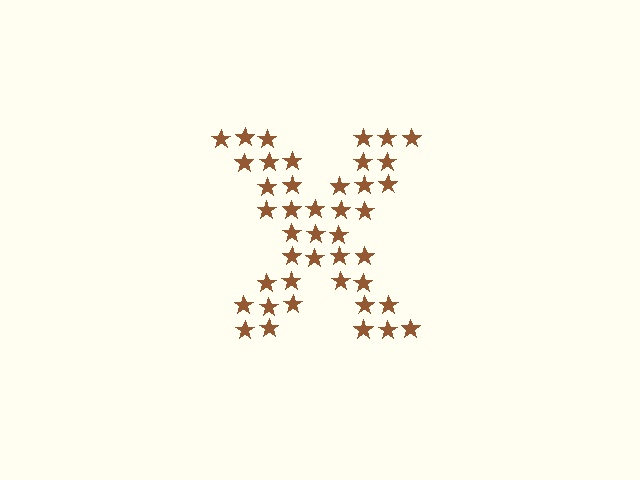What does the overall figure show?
The overall figure shows the letter X.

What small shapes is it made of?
It is made of small stars.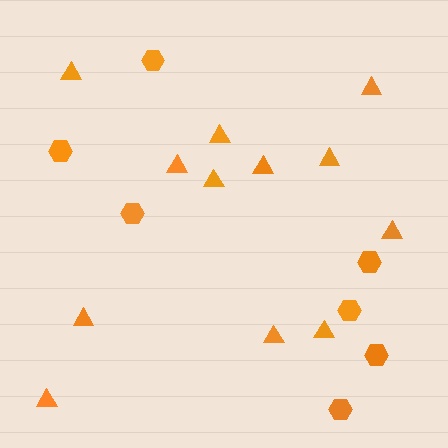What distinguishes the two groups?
There are 2 groups: one group of triangles (12) and one group of hexagons (7).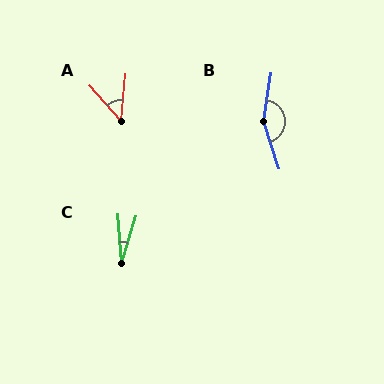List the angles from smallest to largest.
C (21°), A (47°), B (153°).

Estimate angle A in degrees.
Approximately 47 degrees.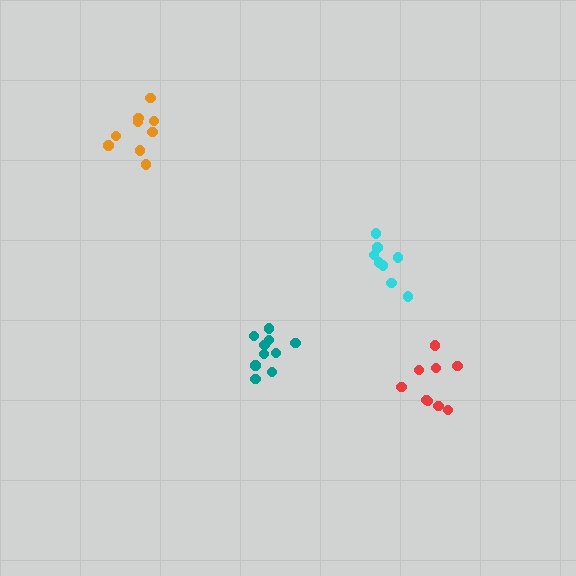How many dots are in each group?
Group 1: 10 dots, Group 2: 9 dots, Group 3: 8 dots, Group 4: 9 dots (36 total).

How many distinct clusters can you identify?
There are 4 distinct clusters.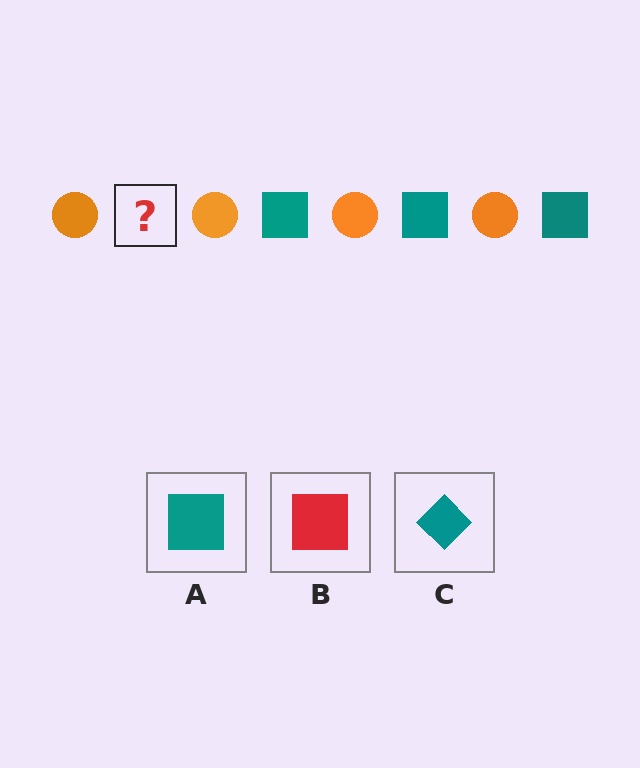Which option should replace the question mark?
Option A.